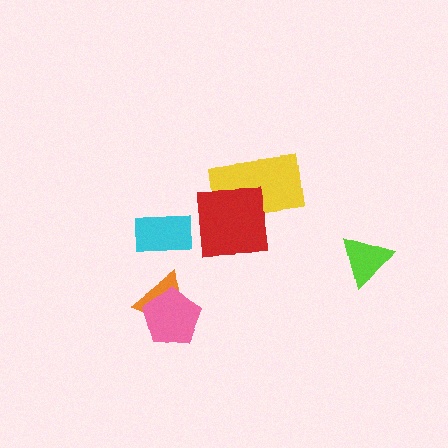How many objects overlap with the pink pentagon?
1 object overlaps with the pink pentagon.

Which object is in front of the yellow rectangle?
The red square is in front of the yellow rectangle.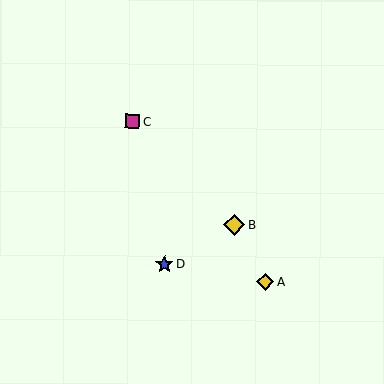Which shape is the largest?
The yellow diamond (labeled B) is the largest.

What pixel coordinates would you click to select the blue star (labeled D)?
Click at (165, 264) to select the blue star D.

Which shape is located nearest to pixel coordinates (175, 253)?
The blue star (labeled D) at (165, 264) is nearest to that location.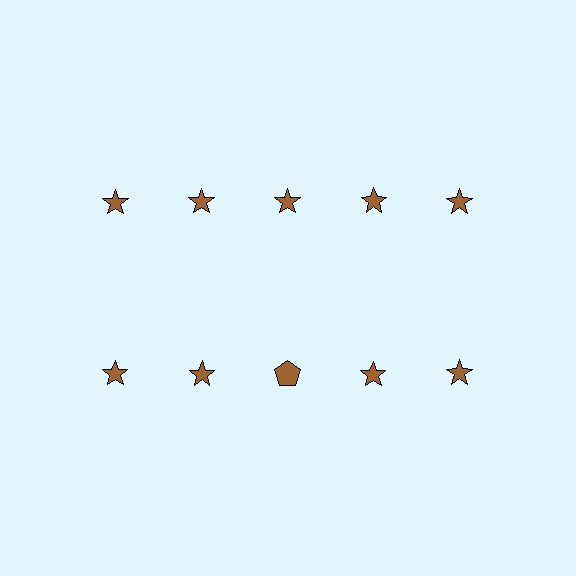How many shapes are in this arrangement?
There are 10 shapes arranged in a grid pattern.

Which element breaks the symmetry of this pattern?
The brown pentagon in the second row, center column breaks the symmetry. All other shapes are brown stars.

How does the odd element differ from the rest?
It has a different shape: pentagon instead of star.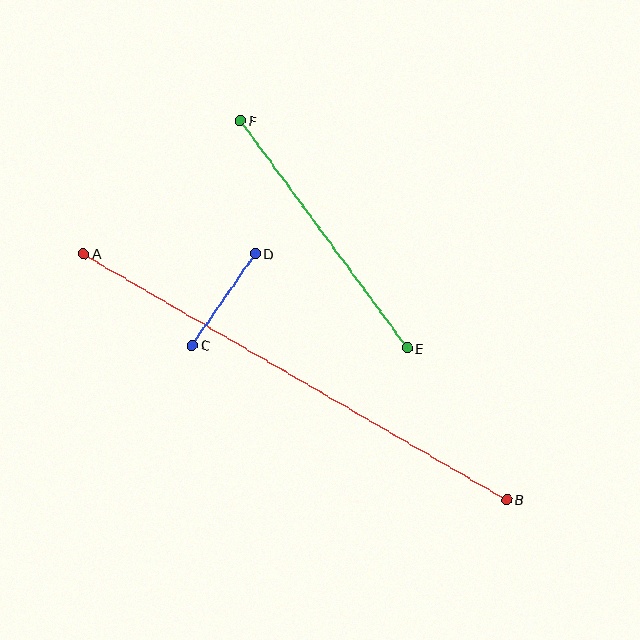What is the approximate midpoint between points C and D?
The midpoint is at approximately (224, 299) pixels.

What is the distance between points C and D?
The distance is approximately 111 pixels.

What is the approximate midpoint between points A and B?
The midpoint is at approximately (295, 377) pixels.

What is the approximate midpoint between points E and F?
The midpoint is at approximately (323, 234) pixels.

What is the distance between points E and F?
The distance is approximately 282 pixels.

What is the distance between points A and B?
The distance is approximately 489 pixels.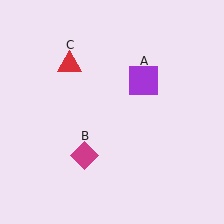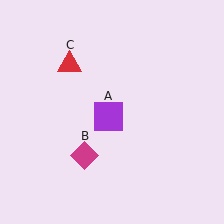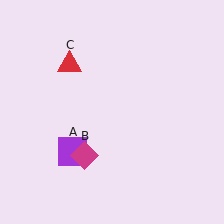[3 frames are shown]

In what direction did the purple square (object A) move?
The purple square (object A) moved down and to the left.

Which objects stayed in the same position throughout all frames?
Magenta diamond (object B) and red triangle (object C) remained stationary.